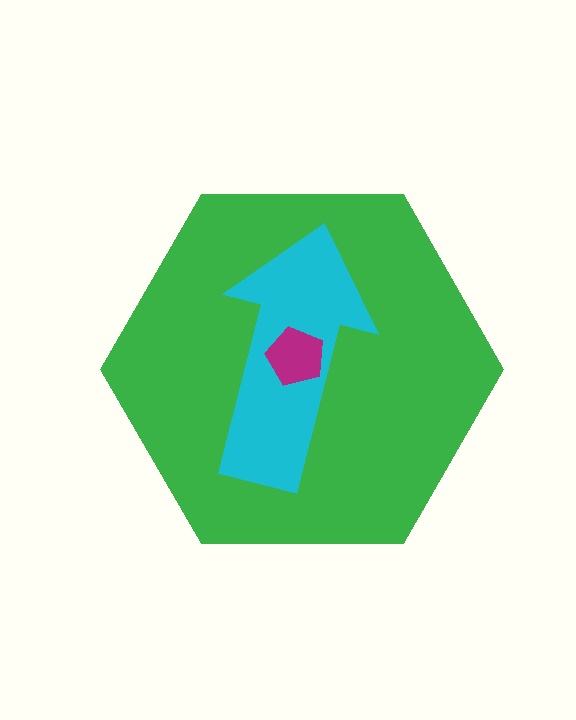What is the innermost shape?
The magenta pentagon.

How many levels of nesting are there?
3.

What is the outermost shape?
The green hexagon.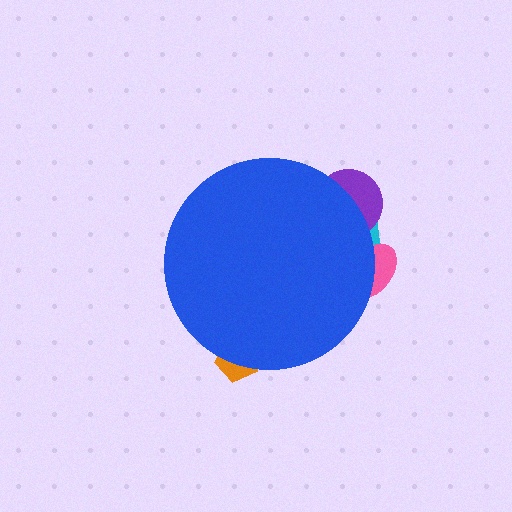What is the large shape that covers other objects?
A blue circle.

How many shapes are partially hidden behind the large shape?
4 shapes are partially hidden.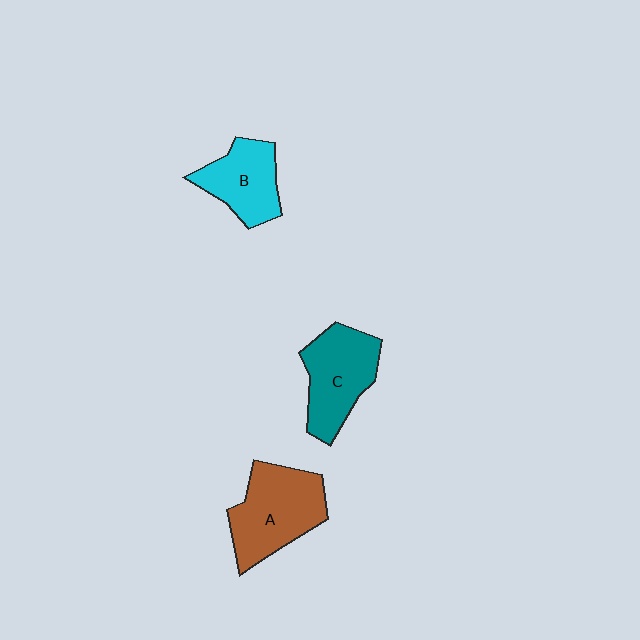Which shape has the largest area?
Shape A (brown).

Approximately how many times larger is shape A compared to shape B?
Approximately 1.4 times.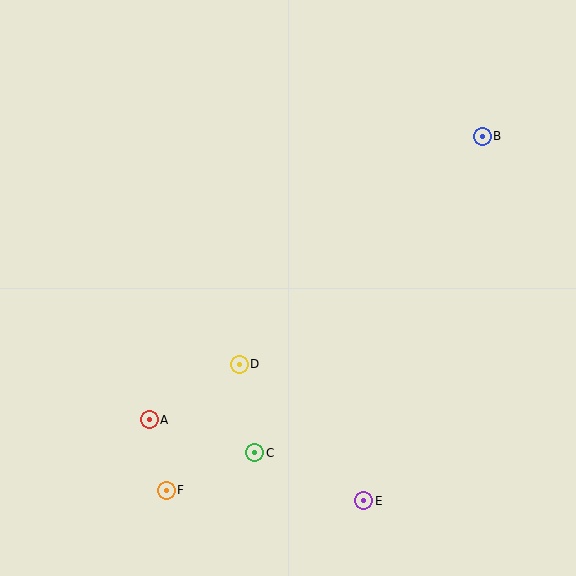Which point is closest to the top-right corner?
Point B is closest to the top-right corner.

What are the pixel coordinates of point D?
Point D is at (239, 364).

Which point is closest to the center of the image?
Point D at (239, 364) is closest to the center.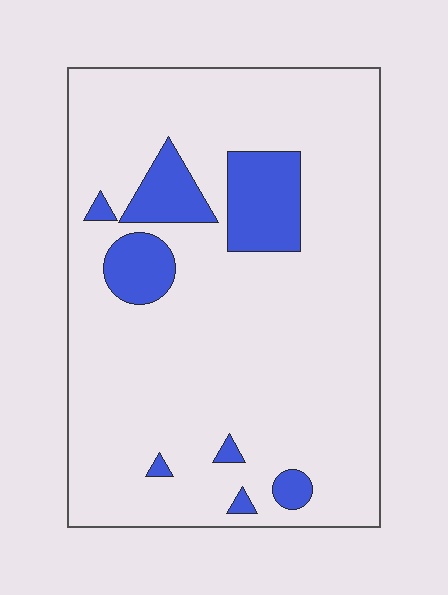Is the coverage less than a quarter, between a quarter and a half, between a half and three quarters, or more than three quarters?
Less than a quarter.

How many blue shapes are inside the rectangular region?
8.